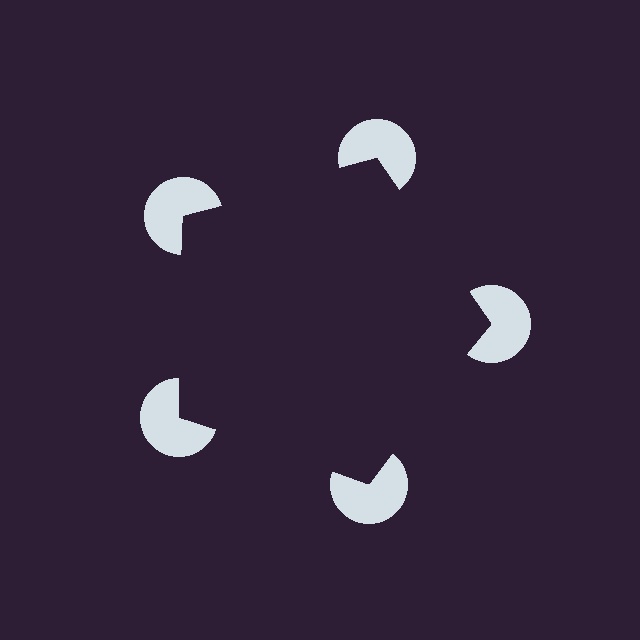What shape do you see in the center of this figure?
An illusory pentagon — its edges are inferred from the aligned wedge cuts in the pac-man discs, not physically drawn.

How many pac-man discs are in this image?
There are 5 — one at each vertex of the illusory pentagon.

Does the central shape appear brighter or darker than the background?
It typically appears slightly darker than the background, even though no actual brightness change is drawn.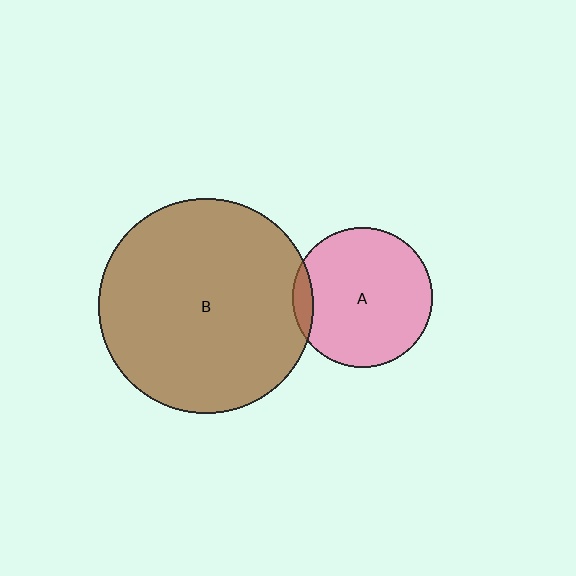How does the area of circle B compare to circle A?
Approximately 2.4 times.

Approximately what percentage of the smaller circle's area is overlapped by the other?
Approximately 10%.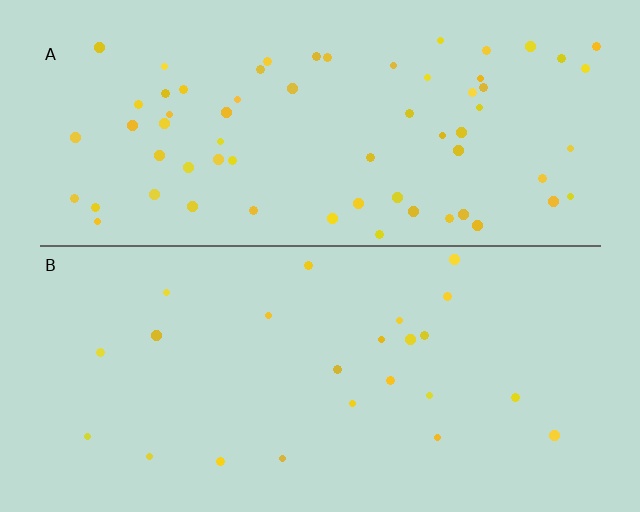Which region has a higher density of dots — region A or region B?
A (the top).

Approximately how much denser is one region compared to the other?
Approximately 2.8× — region A over region B.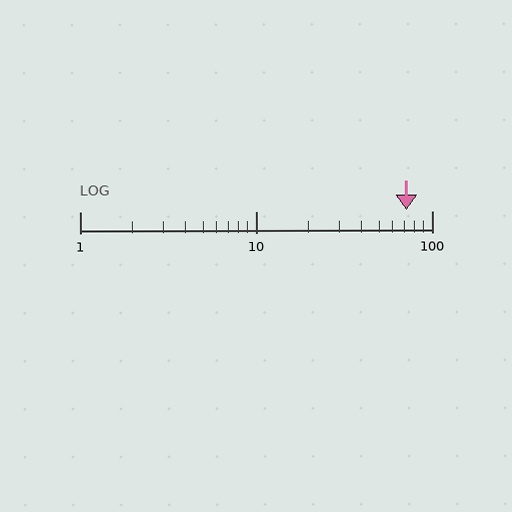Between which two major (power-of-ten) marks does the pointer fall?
The pointer is between 10 and 100.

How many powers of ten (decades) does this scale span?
The scale spans 2 decades, from 1 to 100.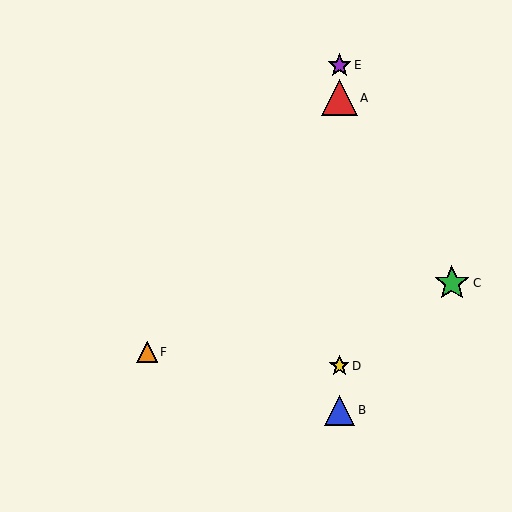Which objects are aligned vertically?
Objects A, B, D, E are aligned vertically.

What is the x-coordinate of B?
Object B is at x≈339.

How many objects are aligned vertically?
4 objects (A, B, D, E) are aligned vertically.